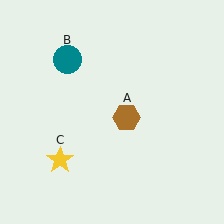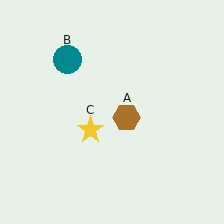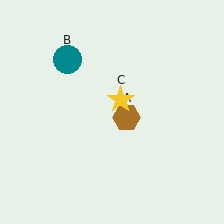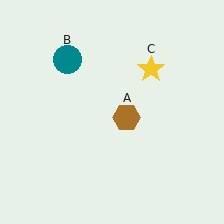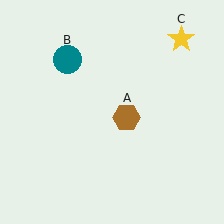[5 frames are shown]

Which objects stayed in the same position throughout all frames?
Brown hexagon (object A) and teal circle (object B) remained stationary.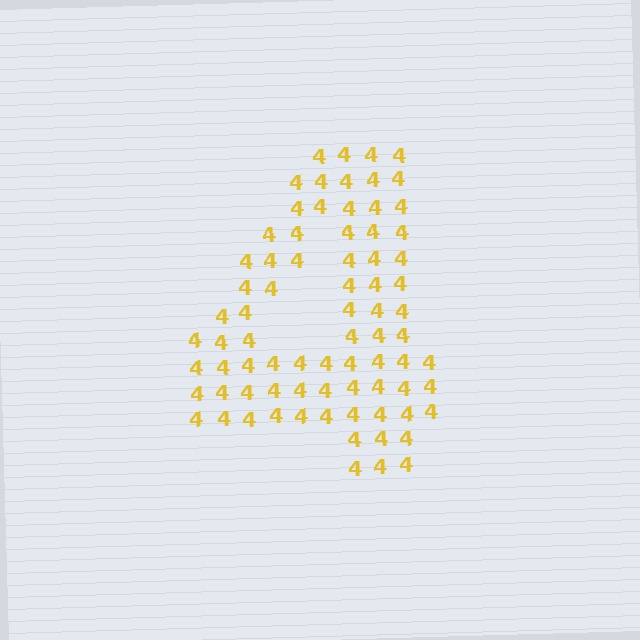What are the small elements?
The small elements are digit 4's.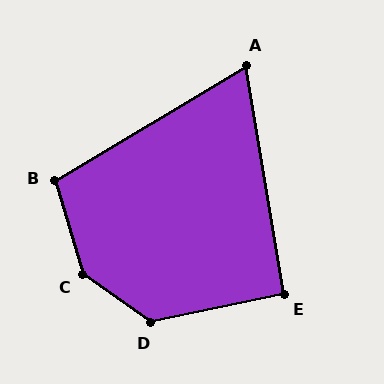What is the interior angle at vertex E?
Approximately 93 degrees (approximately right).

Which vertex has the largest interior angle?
C, at approximately 142 degrees.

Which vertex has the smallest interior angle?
A, at approximately 68 degrees.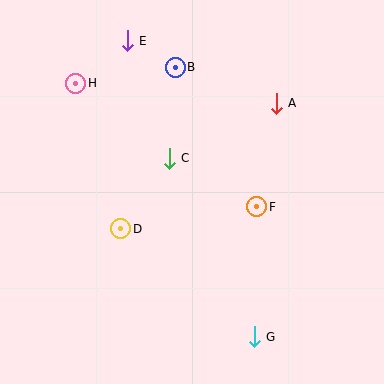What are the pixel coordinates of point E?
Point E is at (127, 41).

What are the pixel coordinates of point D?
Point D is at (121, 229).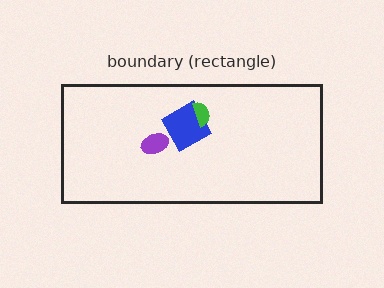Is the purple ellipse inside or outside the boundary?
Inside.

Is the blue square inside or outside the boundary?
Inside.